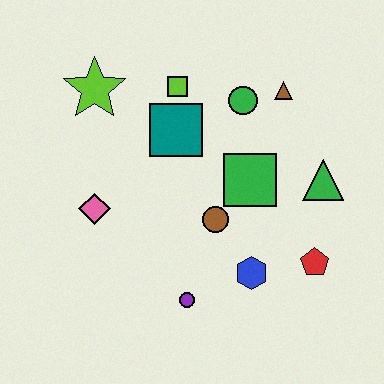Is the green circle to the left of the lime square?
No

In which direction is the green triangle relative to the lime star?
The green triangle is to the right of the lime star.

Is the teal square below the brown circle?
No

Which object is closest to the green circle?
The brown triangle is closest to the green circle.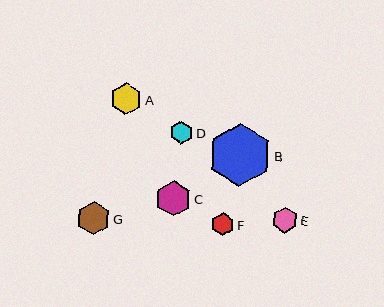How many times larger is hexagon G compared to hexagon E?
Hexagon G is approximately 1.3 times the size of hexagon E.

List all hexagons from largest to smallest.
From largest to smallest: B, C, G, A, E, D, F.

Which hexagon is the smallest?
Hexagon F is the smallest with a size of approximately 23 pixels.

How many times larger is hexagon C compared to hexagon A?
Hexagon C is approximately 1.1 times the size of hexagon A.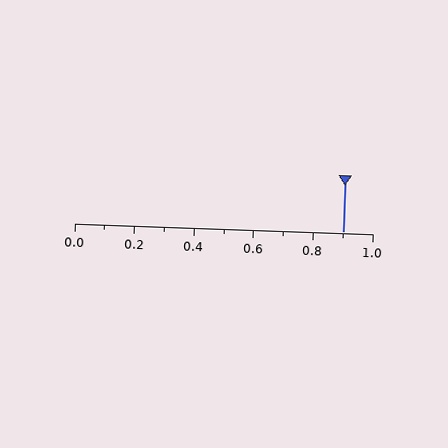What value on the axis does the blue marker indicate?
The marker indicates approximately 0.9.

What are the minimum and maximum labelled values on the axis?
The axis runs from 0.0 to 1.0.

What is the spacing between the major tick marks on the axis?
The major ticks are spaced 0.2 apart.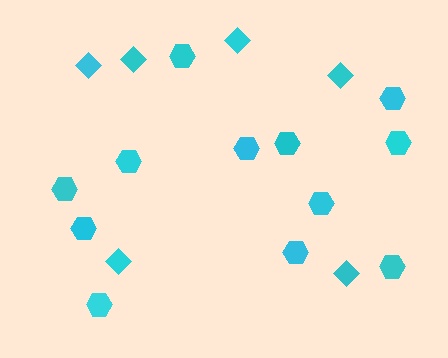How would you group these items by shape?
There are 2 groups: one group of diamonds (6) and one group of hexagons (12).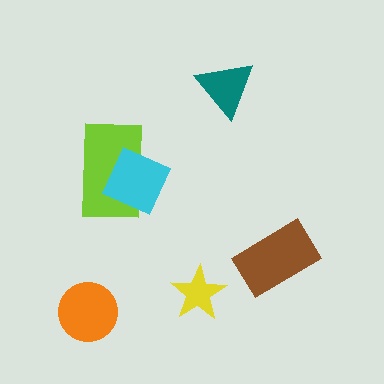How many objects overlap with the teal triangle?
0 objects overlap with the teal triangle.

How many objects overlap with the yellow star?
0 objects overlap with the yellow star.